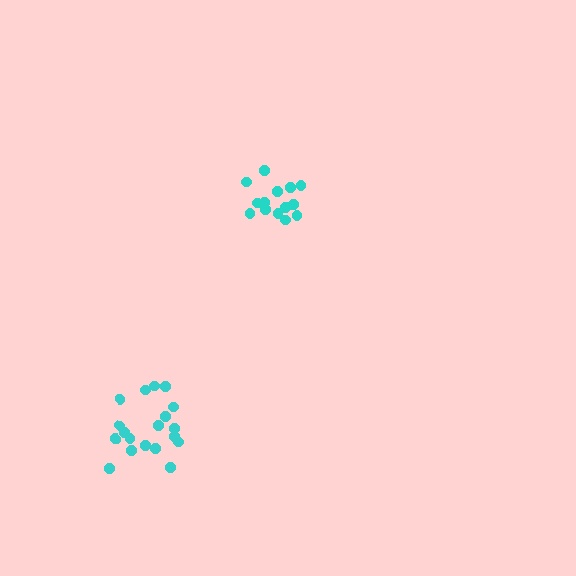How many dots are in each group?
Group 1: 14 dots, Group 2: 19 dots (33 total).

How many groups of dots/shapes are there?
There are 2 groups.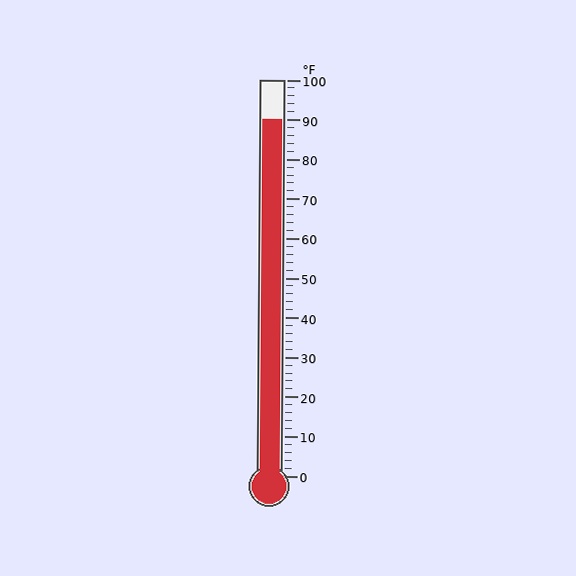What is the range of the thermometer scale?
The thermometer scale ranges from 0°F to 100°F.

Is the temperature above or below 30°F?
The temperature is above 30°F.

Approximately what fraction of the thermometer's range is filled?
The thermometer is filled to approximately 90% of its range.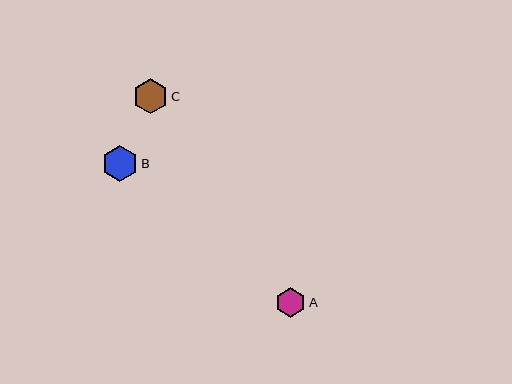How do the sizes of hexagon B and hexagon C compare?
Hexagon B and hexagon C are approximately the same size.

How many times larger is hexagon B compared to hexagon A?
Hexagon B is approximately 1.2 times the size of hexagon A.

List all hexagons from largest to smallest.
From largest to smallest: B, C, A.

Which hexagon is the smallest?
Hexagon A is the smallest with a size of approximately 30 pixels.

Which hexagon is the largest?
Hexagon B is the largest with a size of approximately 36 pixels.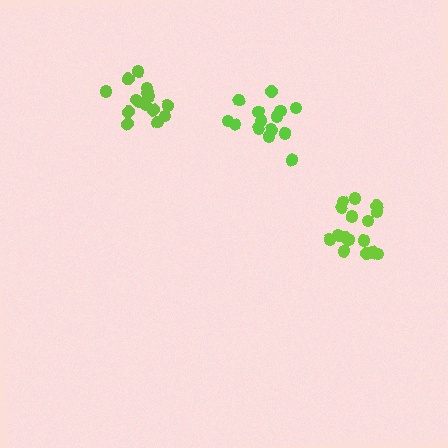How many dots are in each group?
Group 1: 16 dots, Group 2: 14 dots, Group 3: 15 dots (45 total).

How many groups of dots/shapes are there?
There are 3 groups.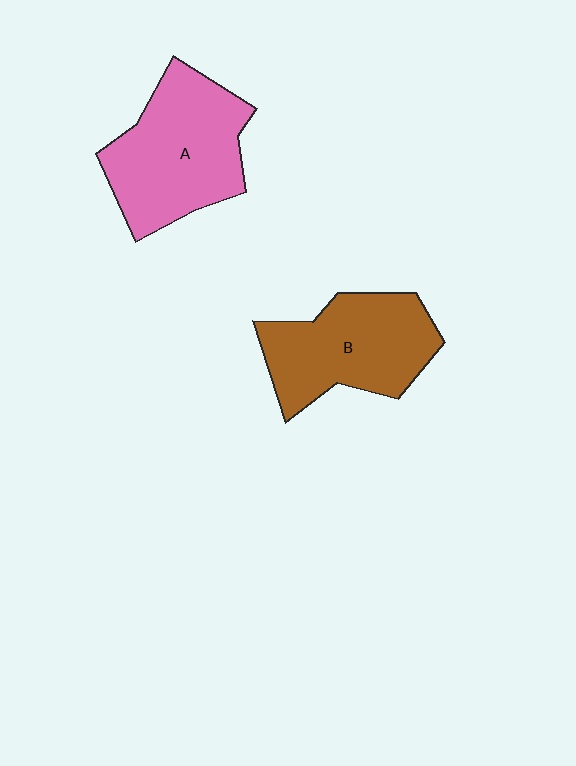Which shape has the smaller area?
Shape B (brown).